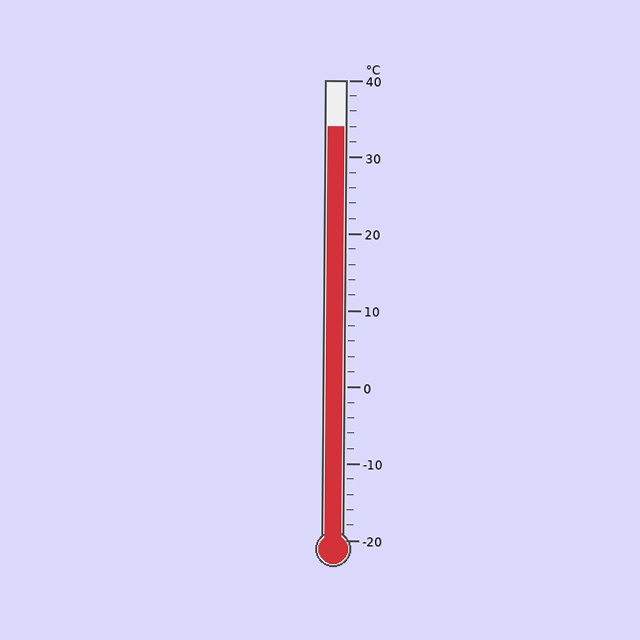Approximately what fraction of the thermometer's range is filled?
The thermometer is filled to approximately 90% of its range.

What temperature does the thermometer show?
The thermometer shows approximately 34°C.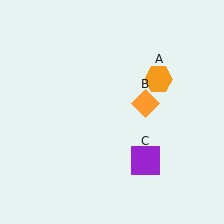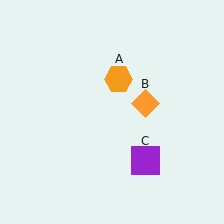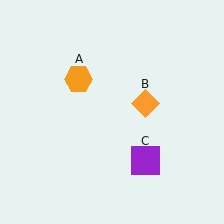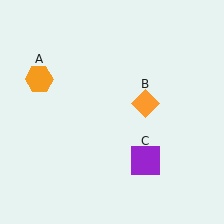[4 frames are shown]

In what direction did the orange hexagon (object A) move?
The orange hexagon (object A) moved left.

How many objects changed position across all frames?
1 object changed position: orange hexagon (object A).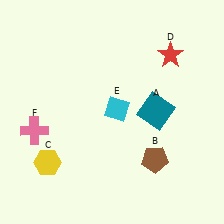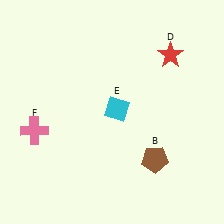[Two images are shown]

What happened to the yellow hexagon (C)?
The yellow hexagon (C) was removed in Image 2. It was in the bottom-left area of Image 1.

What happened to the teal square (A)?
The teal square (A) was removed in Image 2. It was in the top-right area of Image 1.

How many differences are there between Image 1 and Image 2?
There are 2 differences between the two images.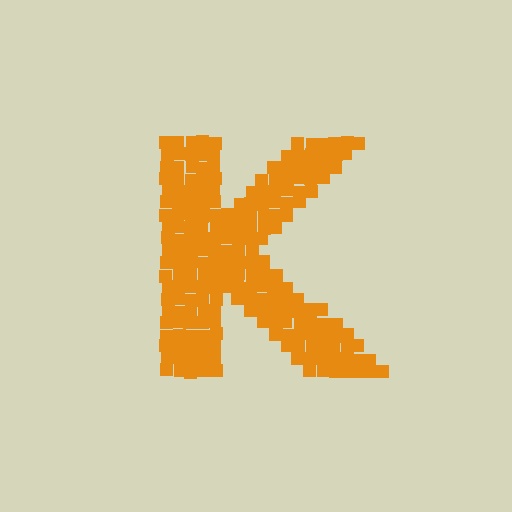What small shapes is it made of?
It is made of small squares.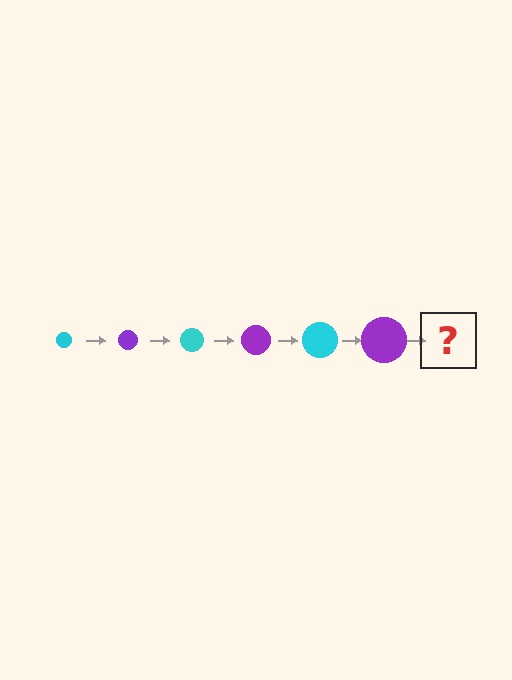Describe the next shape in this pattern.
It should be a cyan circle, larger than the previous one.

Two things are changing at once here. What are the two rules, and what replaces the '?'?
The two rules are that the circle grows larger each step and the color cycles through cyan and purple. The '?' should be a cyan circle, larger than the previous one.